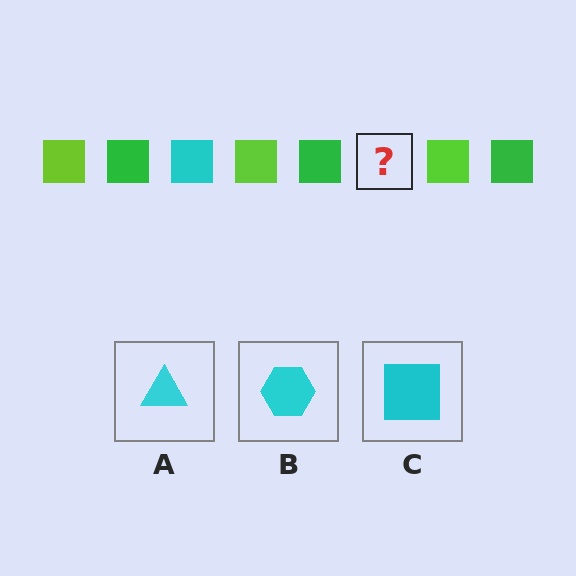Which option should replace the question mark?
Option C.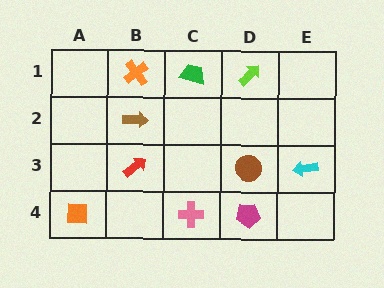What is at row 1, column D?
A lime arrow.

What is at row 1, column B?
An orange cross.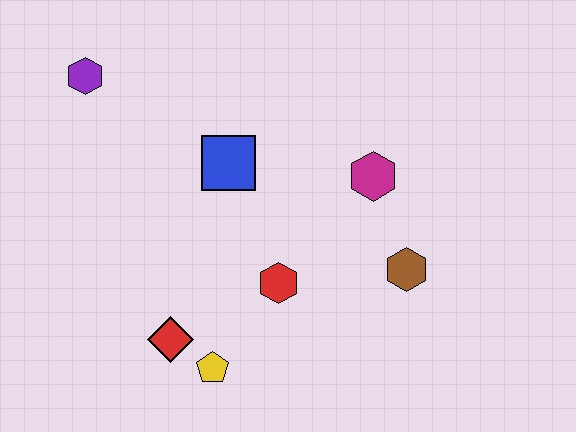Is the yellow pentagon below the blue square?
Yes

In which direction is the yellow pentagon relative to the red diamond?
The yellow pentagon is to the right of the red diamond.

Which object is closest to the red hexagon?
The yellow pentagon is closest to the red hexagon.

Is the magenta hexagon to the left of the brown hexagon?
Yes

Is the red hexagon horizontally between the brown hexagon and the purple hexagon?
Yes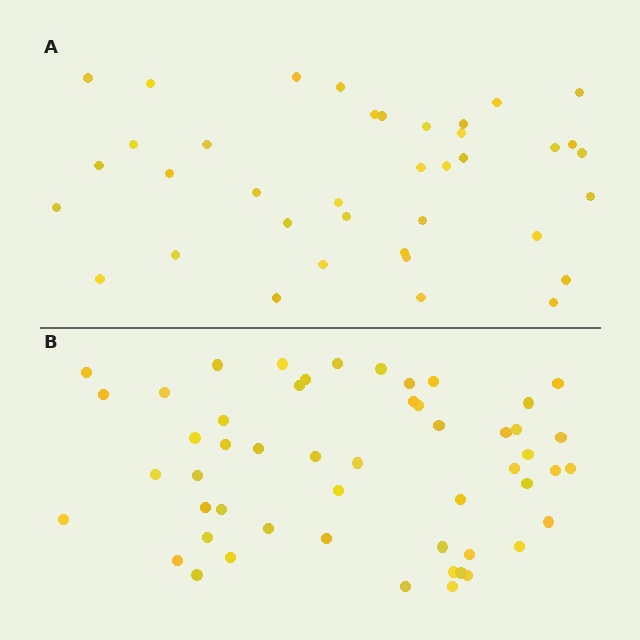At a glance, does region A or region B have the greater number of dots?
Region B (the bottom region) has more dots.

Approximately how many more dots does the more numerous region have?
Region B has approximately 15 more dots than region A.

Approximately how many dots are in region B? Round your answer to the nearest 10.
About 50 dots. (The exact count is 52, which rounds to 50.)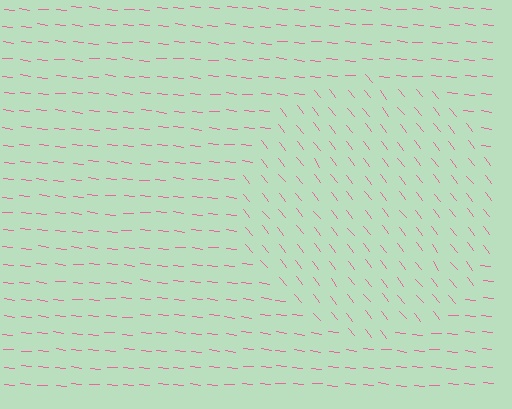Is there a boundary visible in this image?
Yes, there is a texture boundary formed by a change in line orientation.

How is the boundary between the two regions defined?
The boundary is defined purely by a change in line orientation (approximately 45 degrees difference). All lines are the same color and thickness.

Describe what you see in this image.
The image is filled with small pink line segments. A circle region in the image has lines oriented differently from the surrounding lines, creating a visible texture boundary.